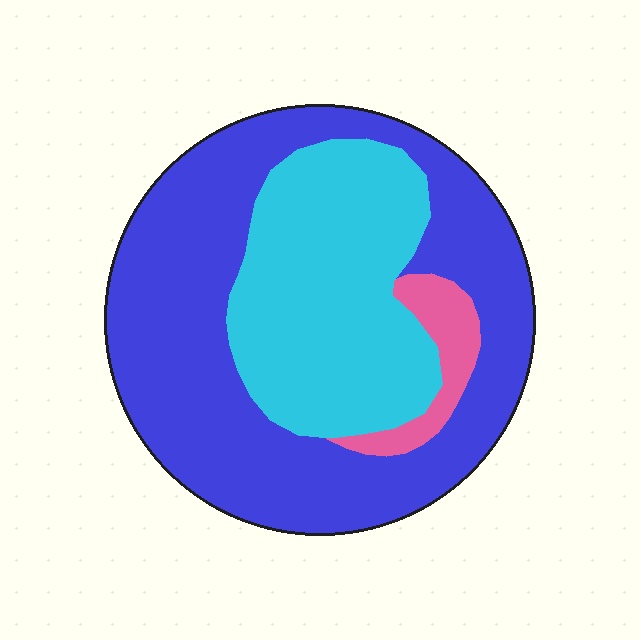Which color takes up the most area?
Blue, at roughly 60%.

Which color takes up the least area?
Pink, at roughly 5%.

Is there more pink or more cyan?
Cyan.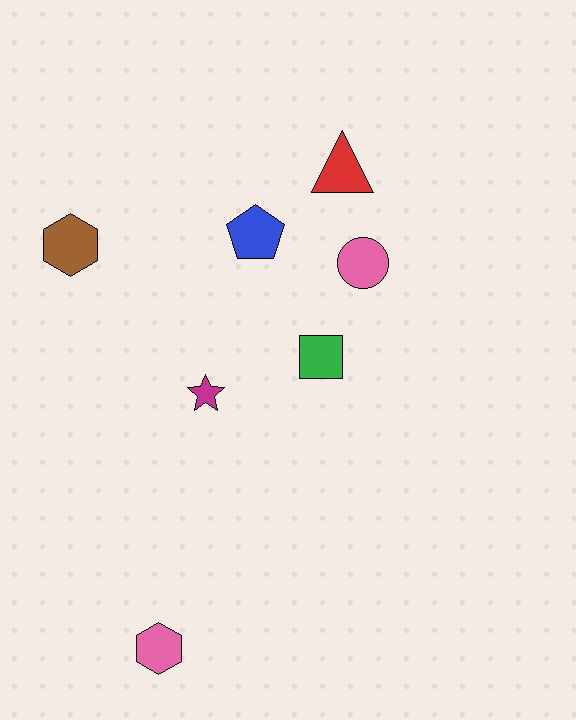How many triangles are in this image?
There is 1 triangle.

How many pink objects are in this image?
There are 2 pink objects.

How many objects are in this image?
There are 7 objects.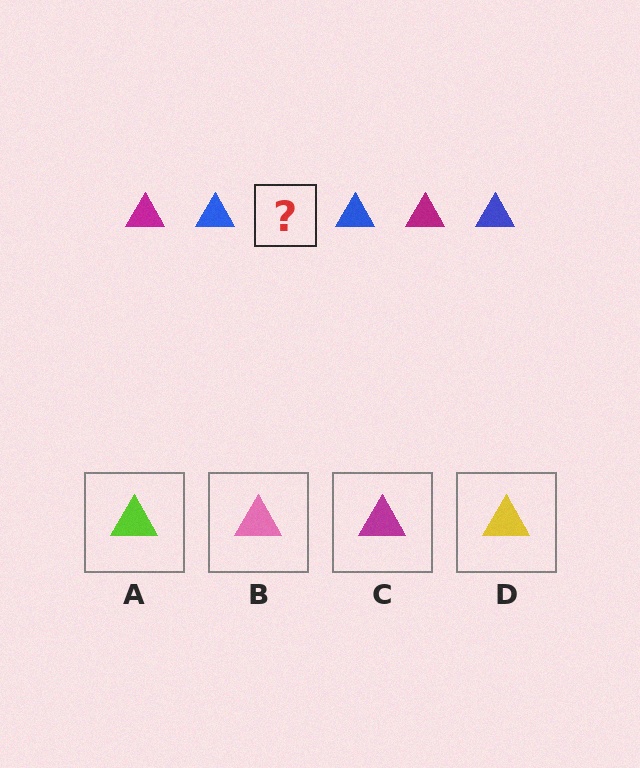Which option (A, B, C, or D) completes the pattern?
C.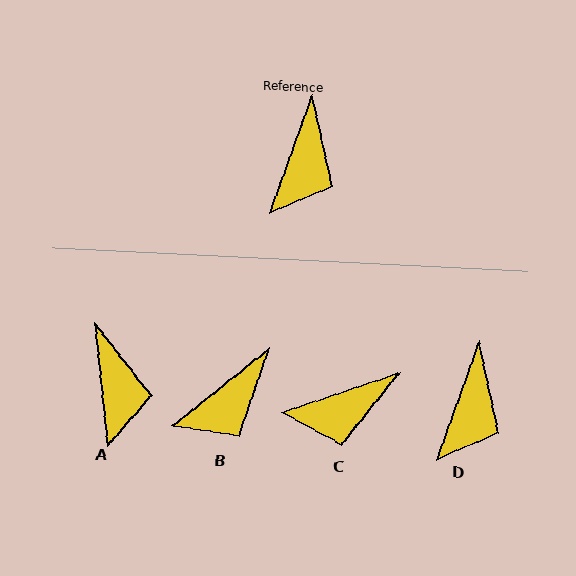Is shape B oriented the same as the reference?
No, it is off by about 32 degrees.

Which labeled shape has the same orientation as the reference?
D.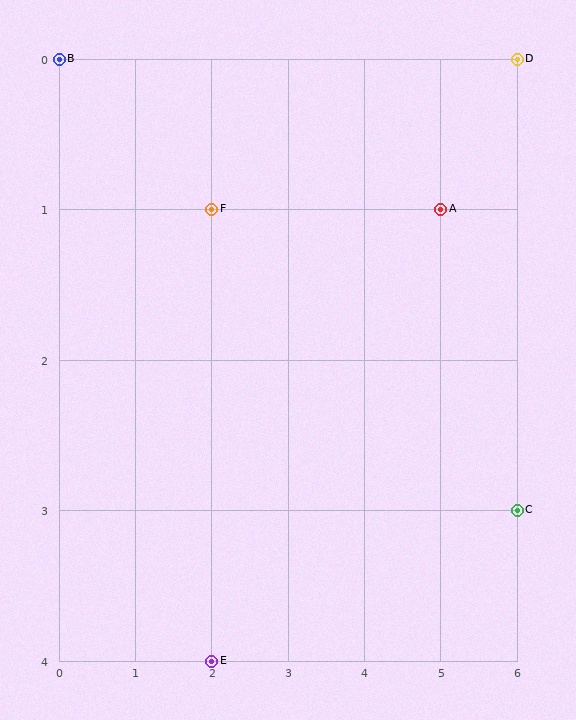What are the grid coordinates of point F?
Point F is at grid coordinates (2, 1).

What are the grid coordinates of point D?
Point D is at grid coordinates (6, 0).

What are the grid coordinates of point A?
Point A is at grid coordinates (5, 1).